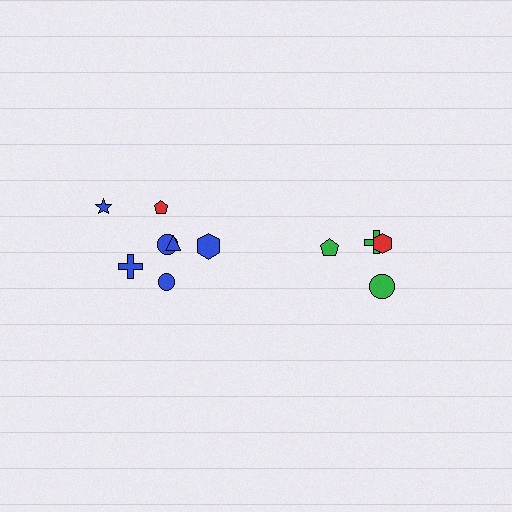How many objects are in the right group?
There are 4 objects.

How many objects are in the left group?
There are 7 objects.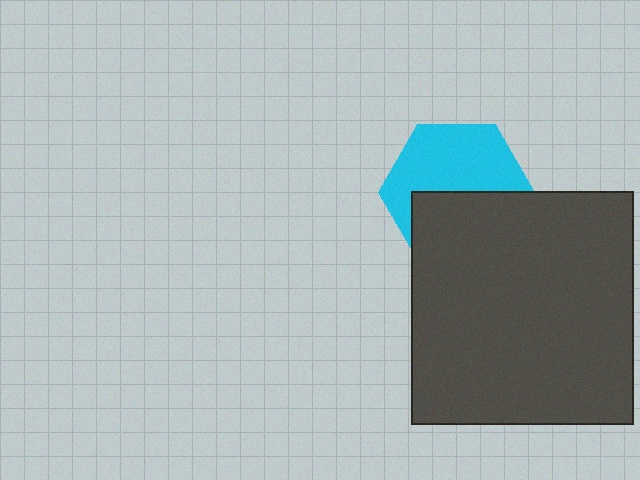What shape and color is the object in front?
The object in front is a dark gray rectangle.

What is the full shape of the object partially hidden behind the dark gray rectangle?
The partially hidden object is a cyan hexagon.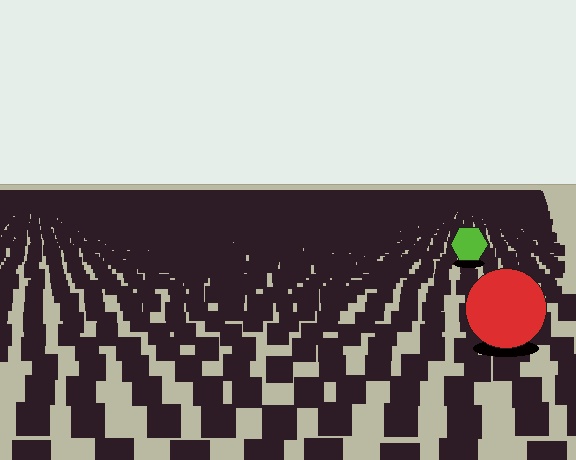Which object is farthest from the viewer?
The lime hexagon is farthest from the viewer. It appears smaller and the ground texture around it is denser.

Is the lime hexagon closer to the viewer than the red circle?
No. The red circle is closer — you can tell from the texture gradient: the ground texture is coarser near it.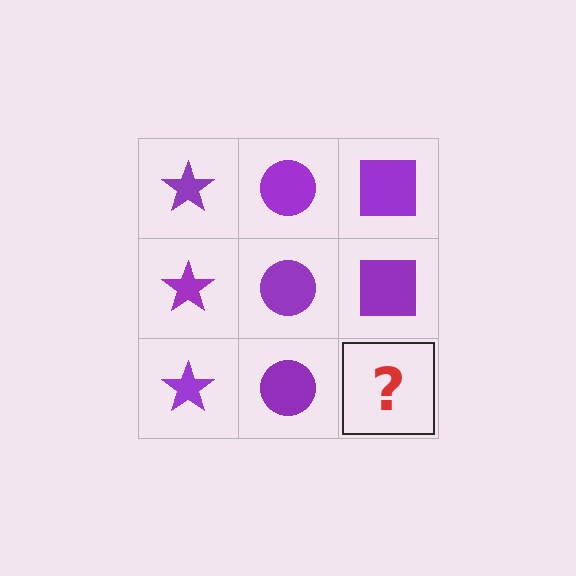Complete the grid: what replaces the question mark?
The question mark should be replaced with a purple square.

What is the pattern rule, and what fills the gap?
The rule is that each column has a consistent shape. The gap should be filled with a purple square.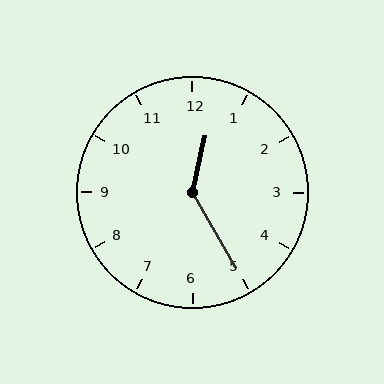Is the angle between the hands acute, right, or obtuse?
It is obtuse.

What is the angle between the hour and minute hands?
Approximately 138 degrees.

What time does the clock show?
12:25.